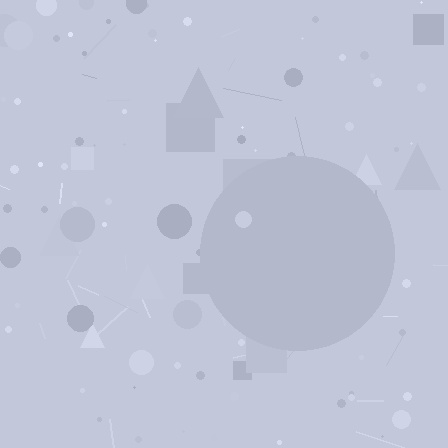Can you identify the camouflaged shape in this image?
The camouflaged shape is a circle.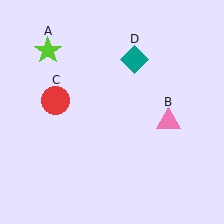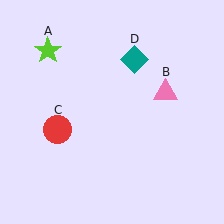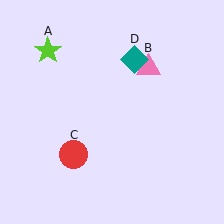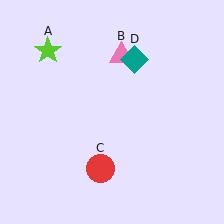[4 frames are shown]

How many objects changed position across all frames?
2 objects changed position: pink triangle (object B), red circle (object C).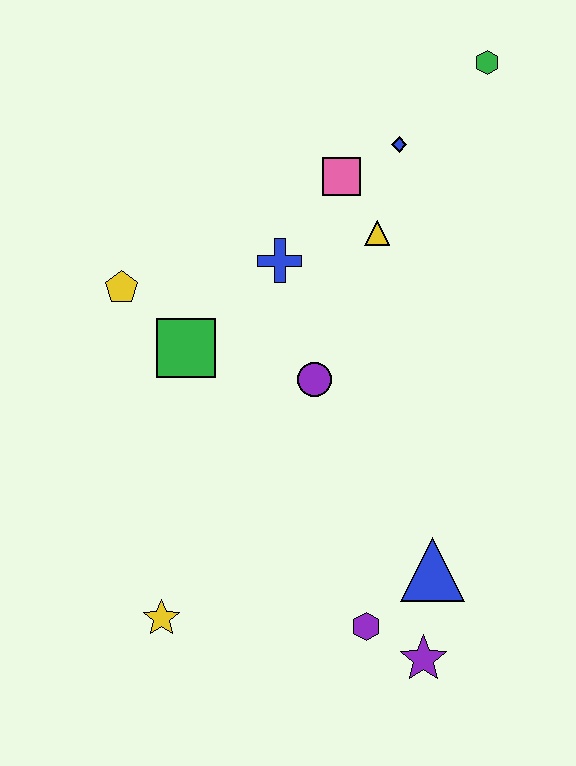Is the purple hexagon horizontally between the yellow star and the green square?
No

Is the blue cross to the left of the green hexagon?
Yes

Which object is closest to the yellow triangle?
The pink square is closest to the yellow triangle.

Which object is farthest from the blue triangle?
The green hexagon is farthest from the blue triangle.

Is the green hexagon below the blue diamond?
No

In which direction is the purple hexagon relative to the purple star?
The purple hexagon is to the left of the purple star.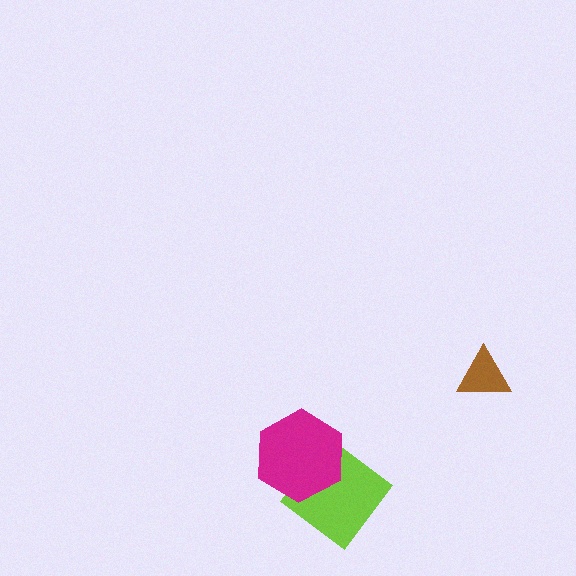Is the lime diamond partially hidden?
Yes, it is partially covered by another shape.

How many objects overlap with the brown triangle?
0 objects overlap with the brown triangle.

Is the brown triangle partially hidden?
No, no other shape covers it.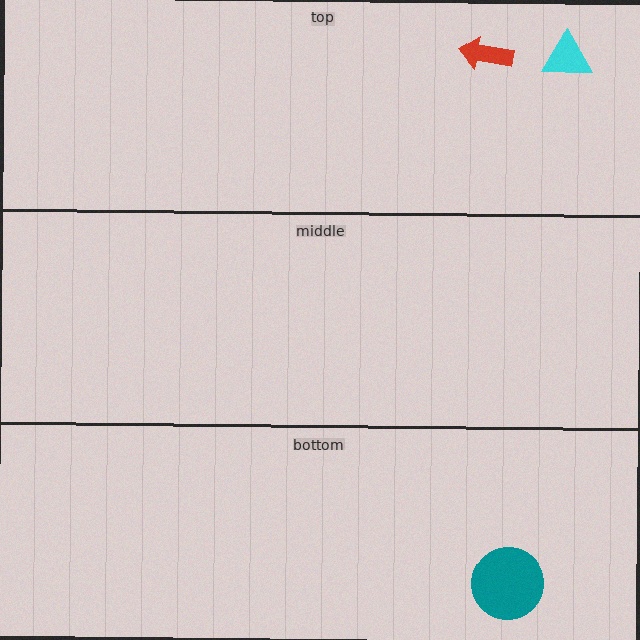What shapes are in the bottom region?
The teal circle.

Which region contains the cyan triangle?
The top region.